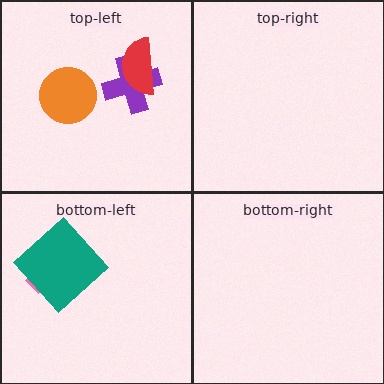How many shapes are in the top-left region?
3.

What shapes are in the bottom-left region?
The pink arrow, the teal diamond.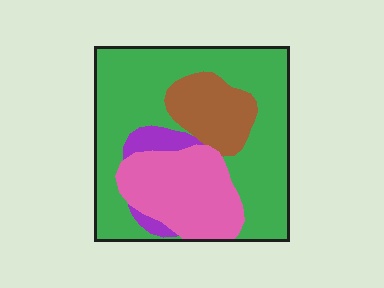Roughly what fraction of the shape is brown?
Brown covers 14% of the shape.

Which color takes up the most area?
Green, at roughly 55%.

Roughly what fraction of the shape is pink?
Pink covers 24% of the shape.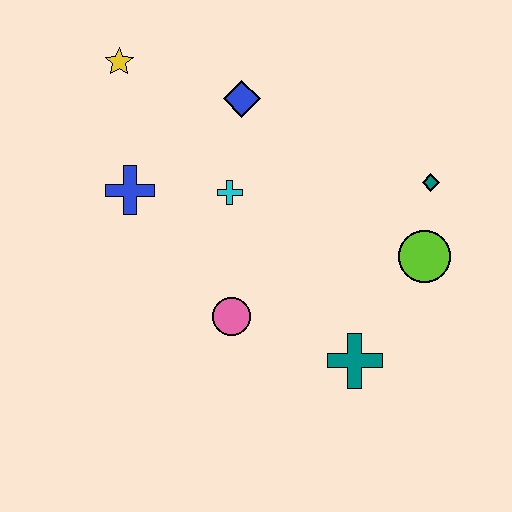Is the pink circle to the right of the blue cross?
Yes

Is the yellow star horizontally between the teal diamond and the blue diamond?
No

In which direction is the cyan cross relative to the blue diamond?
The cyan cross is below the blue diamond.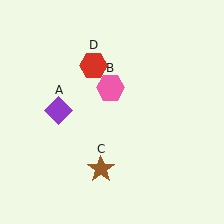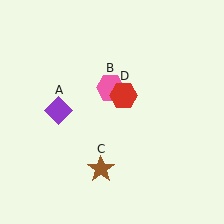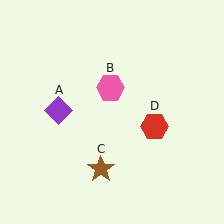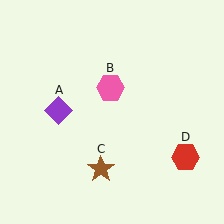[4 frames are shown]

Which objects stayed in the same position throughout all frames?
Purple diamond (object A) and pink hexagon (object B) and brown star (object C) remained stationary.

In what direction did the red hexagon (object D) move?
The red hexagon (object D) moved down and to the right.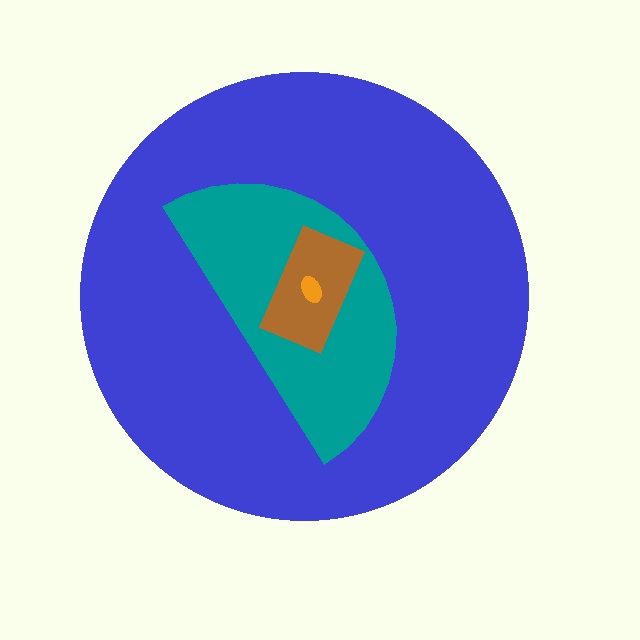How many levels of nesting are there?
4.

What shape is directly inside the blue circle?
The teal semicircle.